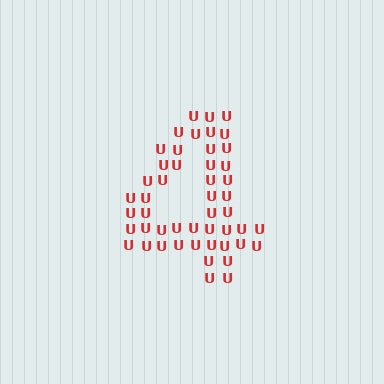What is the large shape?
The large shape is the digit 4.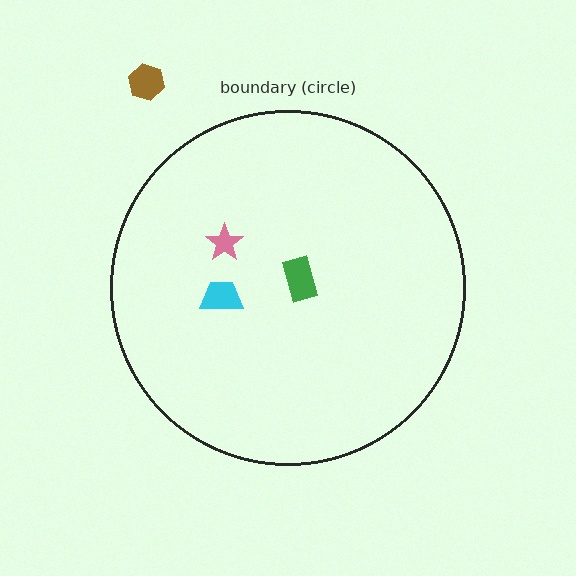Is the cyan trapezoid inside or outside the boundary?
Inside.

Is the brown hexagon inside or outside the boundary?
Outside.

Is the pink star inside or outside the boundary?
Inside.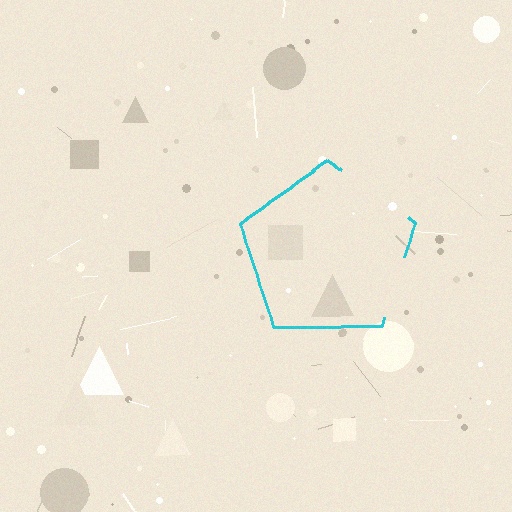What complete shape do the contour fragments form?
The contour fragments form a pentagon.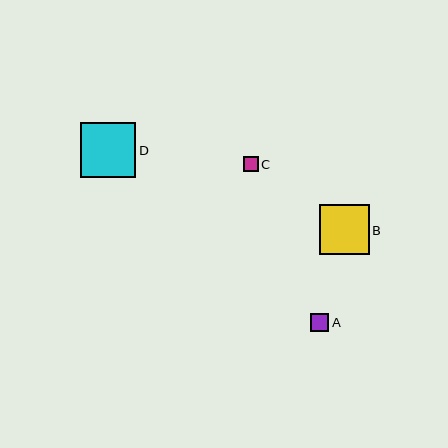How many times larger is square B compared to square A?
Square B is approximately 2.7 times the size of square A.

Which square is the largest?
Square D is the largest with a size of approximately 55 pixels.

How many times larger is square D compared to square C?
Square D is approximately 3.6 times the size of square C.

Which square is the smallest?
Square C is the smallest with a size of approximately 15 pixels.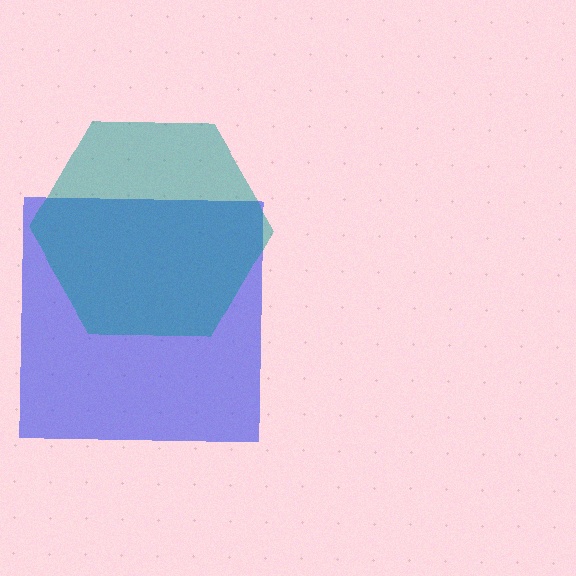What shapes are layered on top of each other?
The layered shapes are: a blue square, a teal hexagon.